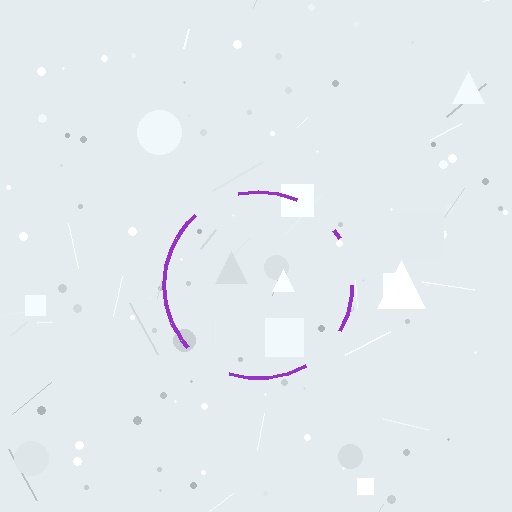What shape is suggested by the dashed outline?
The dashed outline suggests a circle.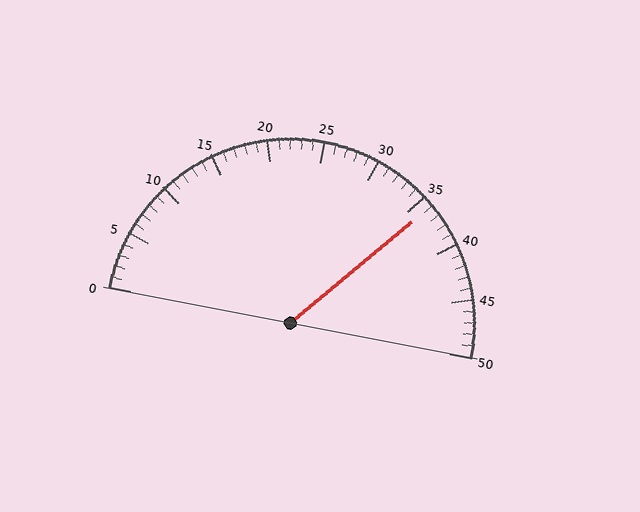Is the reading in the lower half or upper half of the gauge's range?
The reading is in the upper half of the range (0 to 50).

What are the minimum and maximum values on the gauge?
The gauge ranges from 0 to 50.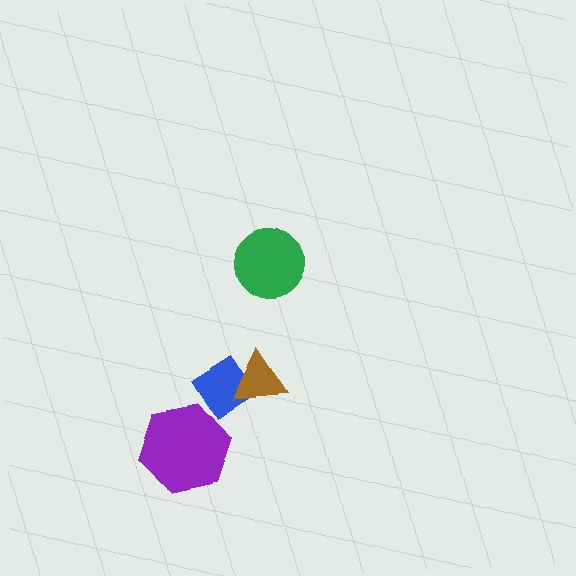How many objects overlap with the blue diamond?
1 object overlaps with the blue diamond.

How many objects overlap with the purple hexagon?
0 objects overlap with the purple hexagon.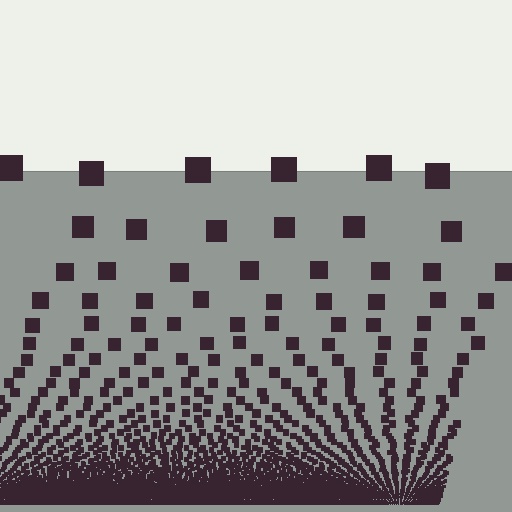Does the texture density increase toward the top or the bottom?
Density increases toward the bottom.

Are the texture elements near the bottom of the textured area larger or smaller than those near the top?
Smaller. The gradient is inverted — elements near the bottom are smaller and denser.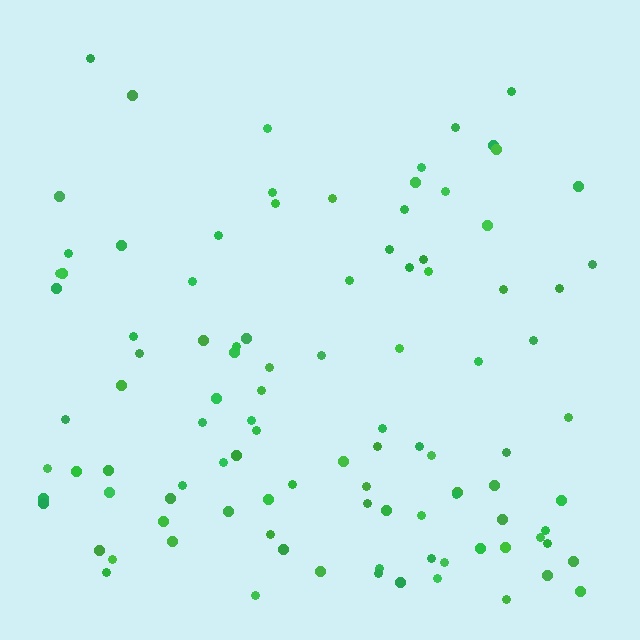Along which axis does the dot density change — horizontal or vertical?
Vertical.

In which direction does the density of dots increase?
From top to bottom, with the bottom side densest.